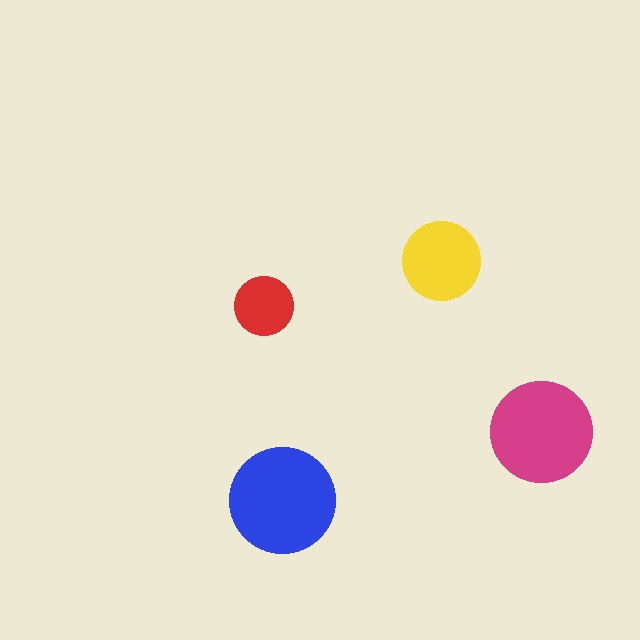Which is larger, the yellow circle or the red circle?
The yellow one.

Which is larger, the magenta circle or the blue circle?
The blue one.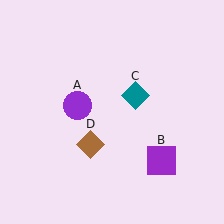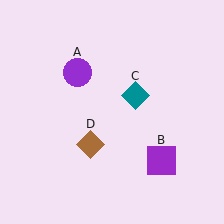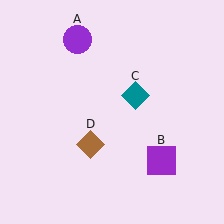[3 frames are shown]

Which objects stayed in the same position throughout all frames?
Purple square (object B) and teal diamond (object C) and brown diamond (object D) remained stationary.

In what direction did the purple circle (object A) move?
The purple circle (object A) moved up.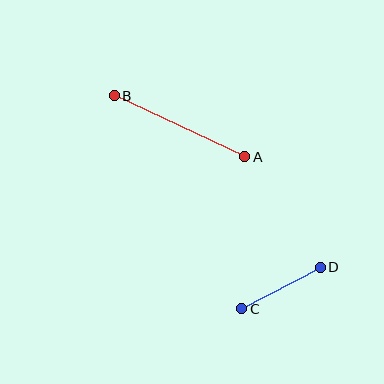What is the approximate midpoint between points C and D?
The midpoint is at approximately (281, 288) pixels.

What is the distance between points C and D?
The distance is approximately 89 pixels.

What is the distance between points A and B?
The distance is approximately 144 pixels.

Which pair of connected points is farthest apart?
Points A and B are farthest apart.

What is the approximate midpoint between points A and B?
The midpoint is at approximately (180, 126) pixels.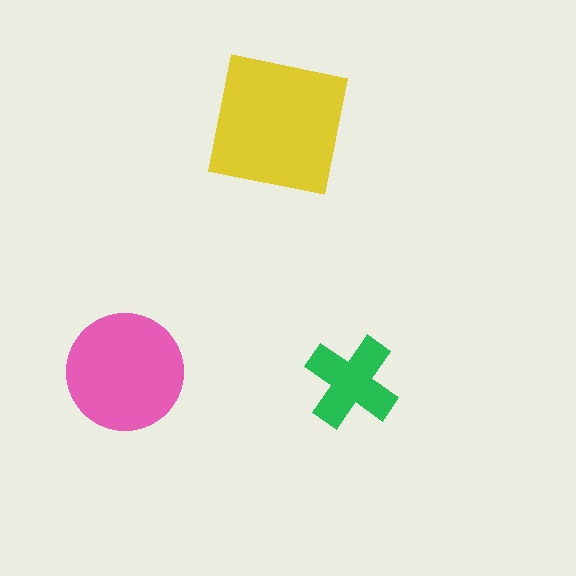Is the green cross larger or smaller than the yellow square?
Smaller.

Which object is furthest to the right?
The green cross is rightmost.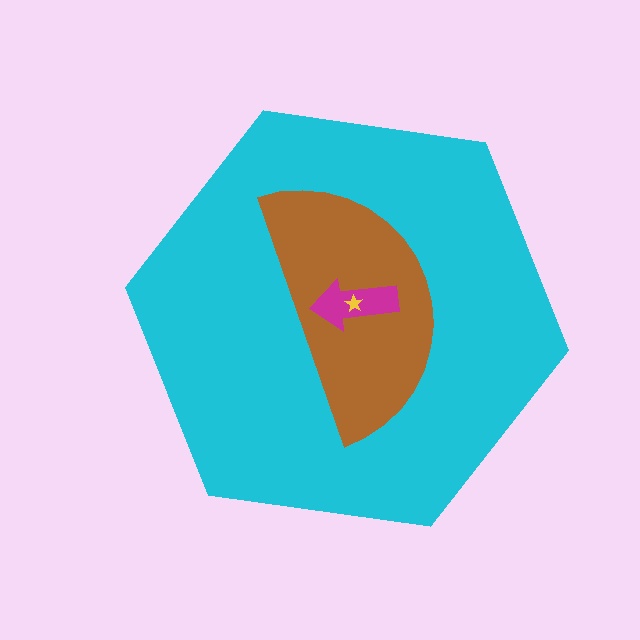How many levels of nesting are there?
4.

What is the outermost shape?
The cyan hexagon.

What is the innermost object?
The yellow star.